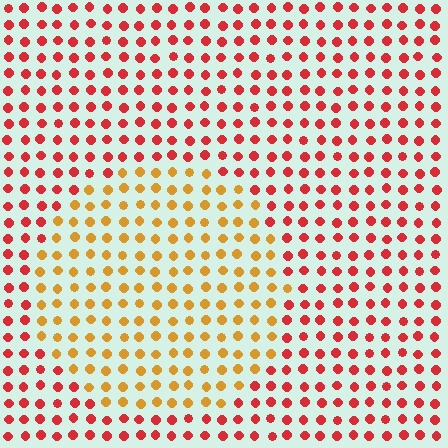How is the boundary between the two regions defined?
The boundary is defined purely by a slight shift in hue (about 42 degrees). Spacing, size, and orientation are identical on both sides.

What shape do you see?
I see a circle.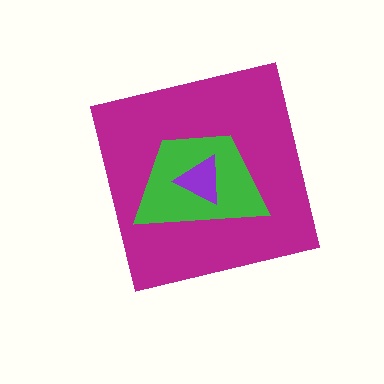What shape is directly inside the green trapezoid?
The purple triangle.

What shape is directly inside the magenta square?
The green trapezoid.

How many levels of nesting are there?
3.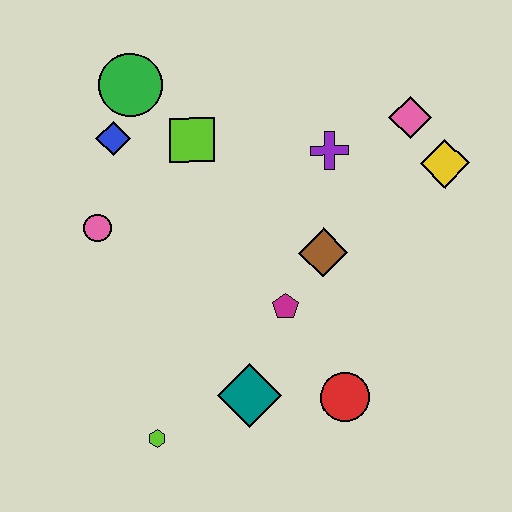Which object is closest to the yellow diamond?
The pink diamond is closest to the yellow diamond.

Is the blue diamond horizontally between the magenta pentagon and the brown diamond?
No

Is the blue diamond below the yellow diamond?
No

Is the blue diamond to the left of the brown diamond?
Yes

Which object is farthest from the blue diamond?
The red circle is farthest from the blue diamond.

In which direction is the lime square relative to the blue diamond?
The lime square is to the right of the blue diamond.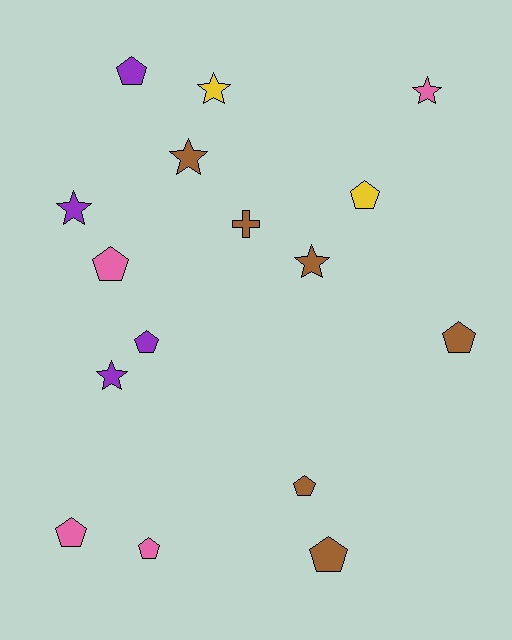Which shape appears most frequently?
Pentagon, with 9 objects.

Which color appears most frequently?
Brown, with 6 objects.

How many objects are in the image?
There are 16 objects.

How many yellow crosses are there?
There are no yellow crosses.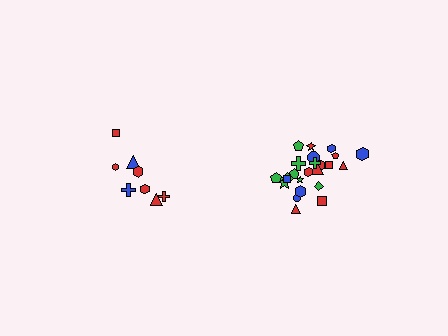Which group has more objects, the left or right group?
The right group.